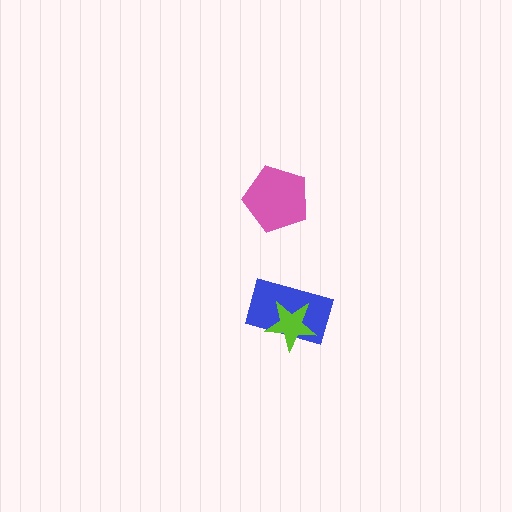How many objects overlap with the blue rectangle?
1 object overlaps with the blue rectangle.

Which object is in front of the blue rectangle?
The lime star is in front of the blue rectangle.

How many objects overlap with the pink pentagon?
0 objects overlap with the pink pentagon.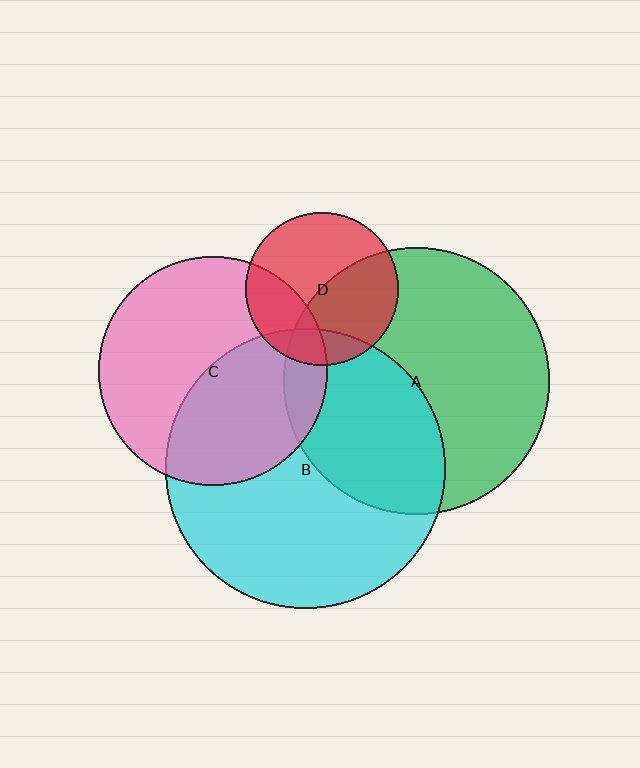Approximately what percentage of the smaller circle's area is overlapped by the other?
Approximately 25%.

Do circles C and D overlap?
Yes.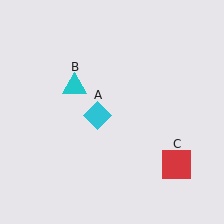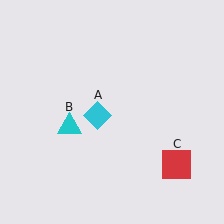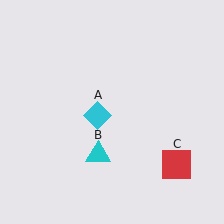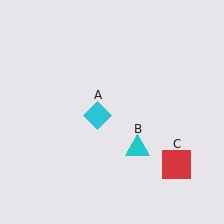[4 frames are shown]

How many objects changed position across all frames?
1 object changed position: cyan triangle (object B).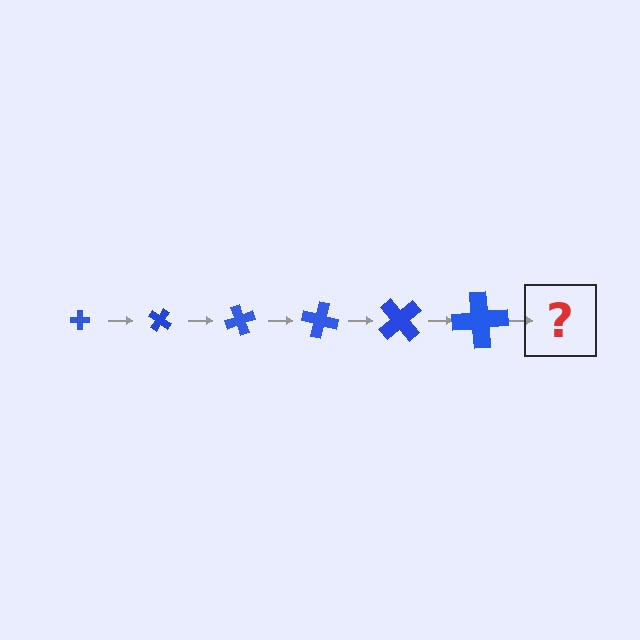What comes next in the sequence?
The next element should be a cross, larger than the previous one and rotated 210 degrees from the start.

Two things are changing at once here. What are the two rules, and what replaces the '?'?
The two rules are that the cross grows larger each step and it rotates 35 degrees each step. The '?' should be a cross, larger than the previous one and rotated 210 degrees from the start.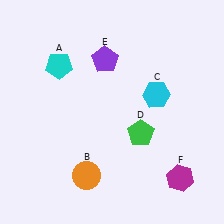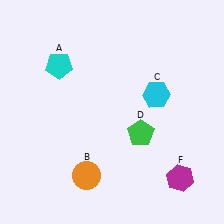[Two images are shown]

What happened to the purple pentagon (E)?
The purple pentagon (E) was removed in Image 2. It was in the top-left area of Image 1.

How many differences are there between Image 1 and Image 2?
There is 1 difference between the two images.